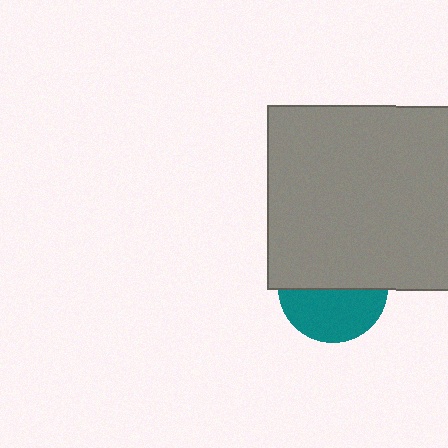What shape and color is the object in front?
The object in front is a gray square.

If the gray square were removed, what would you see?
You would see the complete teal circle.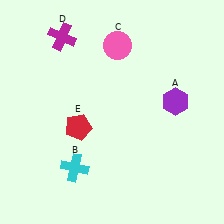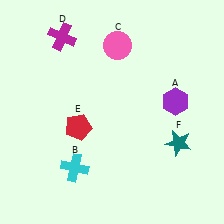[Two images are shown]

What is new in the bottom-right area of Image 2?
A teal star (F) was added in the bottom-right area of Image 2.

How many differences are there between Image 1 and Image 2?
There is 1 difference between the two images.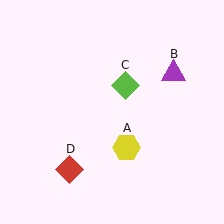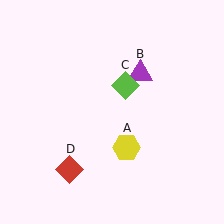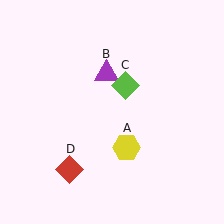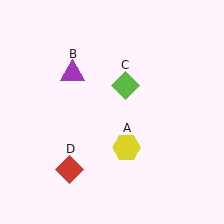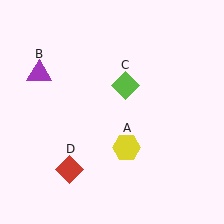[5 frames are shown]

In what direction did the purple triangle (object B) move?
The purple triangle (object B) moved left.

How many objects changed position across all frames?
1 object changed position: purple triangle (object B).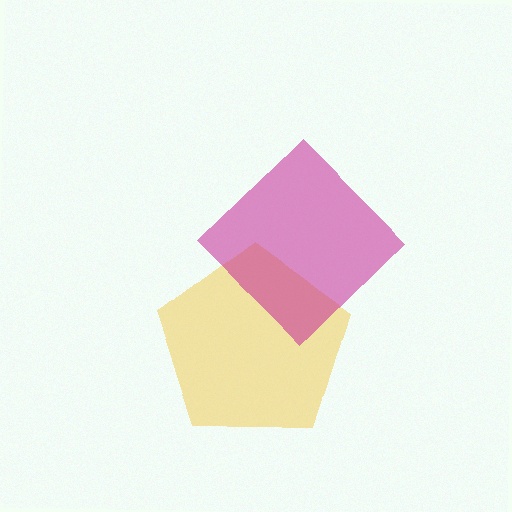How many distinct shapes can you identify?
There are 2 distinct shapes: a yellow pentagon, a magenta diamond.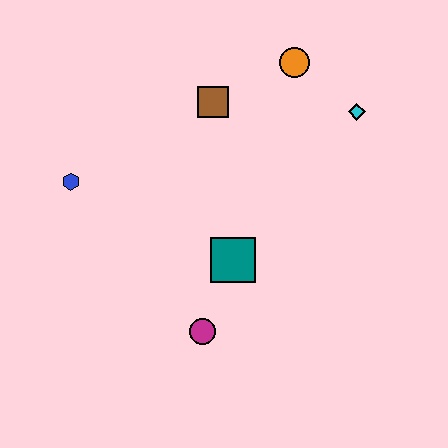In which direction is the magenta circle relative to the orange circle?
The magenta circle is below the orange circle.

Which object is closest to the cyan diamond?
The orange circle is closest to the cyan diamond.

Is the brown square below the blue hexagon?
No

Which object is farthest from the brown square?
The magenta circle is farthest from the brown square.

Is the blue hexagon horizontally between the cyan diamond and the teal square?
No